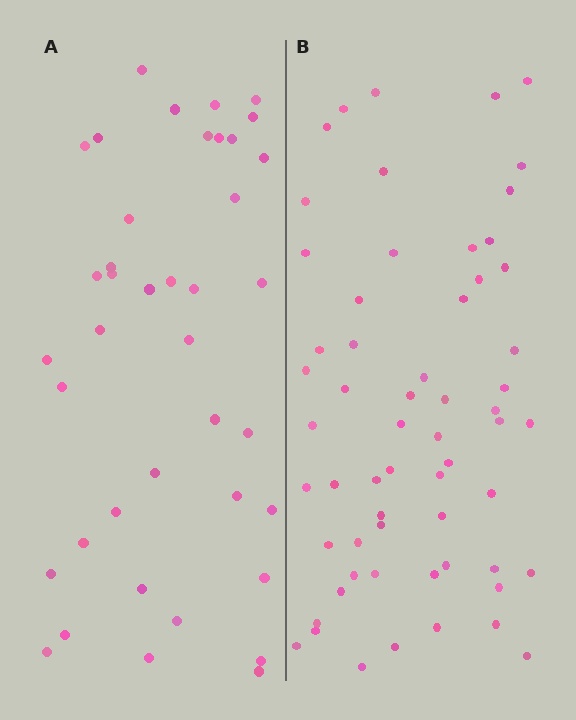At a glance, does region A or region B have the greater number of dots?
Region B (the right region) has more dots.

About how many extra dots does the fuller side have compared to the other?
Region B has approximately 20 more dots than region A.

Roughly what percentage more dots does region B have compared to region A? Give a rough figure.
About 50% more.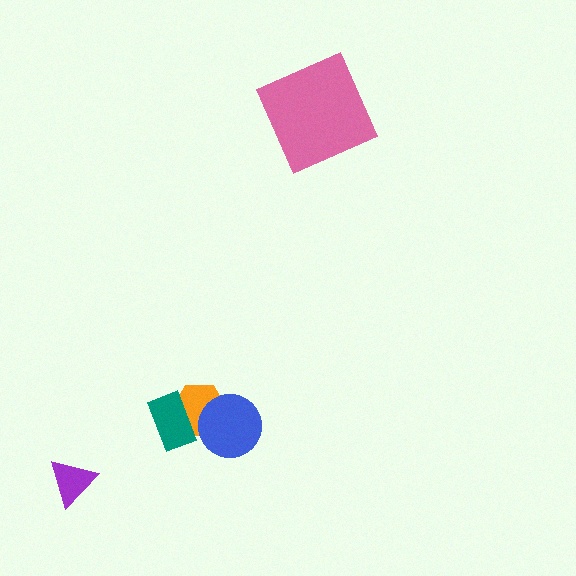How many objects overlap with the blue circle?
1 object overlaps with the blue circle.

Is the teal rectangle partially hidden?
No, no other shape covers it.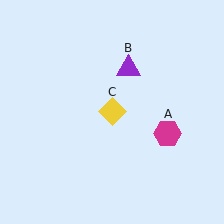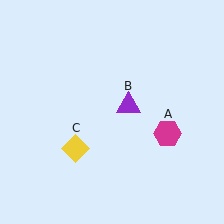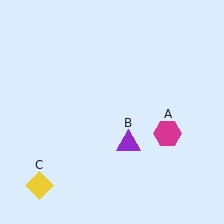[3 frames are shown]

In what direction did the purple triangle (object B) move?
The purple triangle (object B) moved down.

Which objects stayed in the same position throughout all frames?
Magenta hexagon (object A) remained stationary.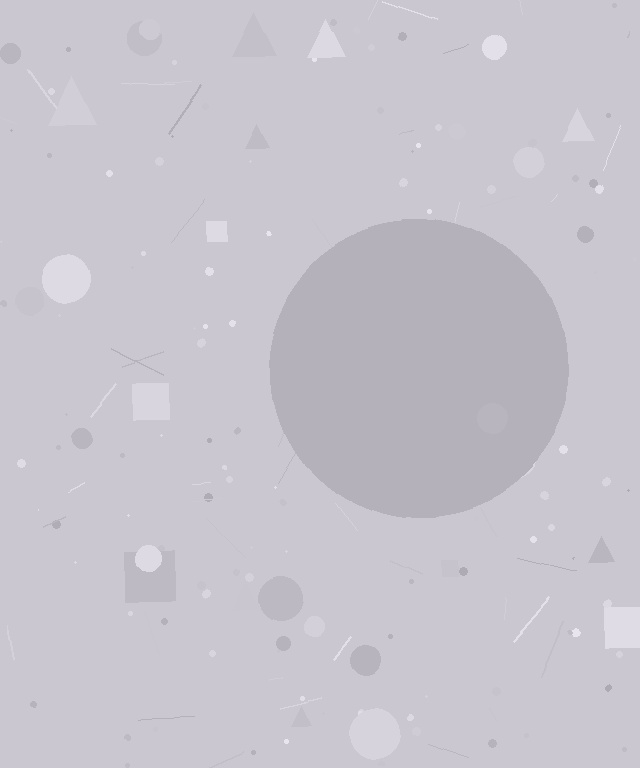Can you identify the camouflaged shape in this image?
The camouflaged shape is a circle.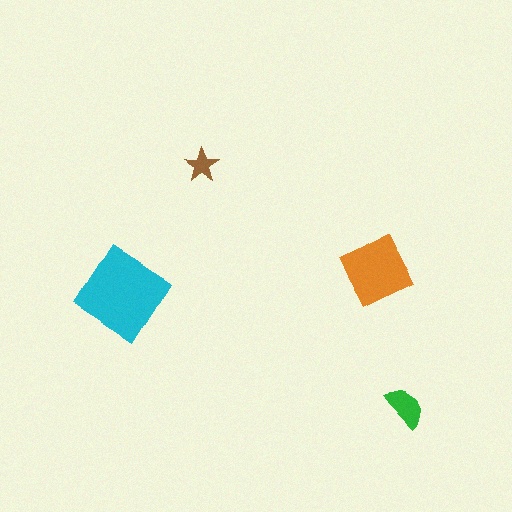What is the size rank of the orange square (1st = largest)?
2nd.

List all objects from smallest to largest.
The brown star, the green semicircle, the orange square, the cyan diamond.